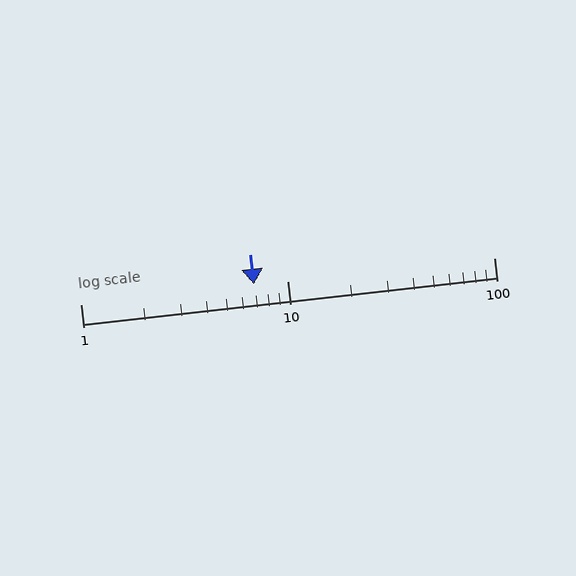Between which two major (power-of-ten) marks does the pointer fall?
The pointer is between 1 and 10.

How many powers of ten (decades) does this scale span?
The scale spans 2 decades, from 1 to 100.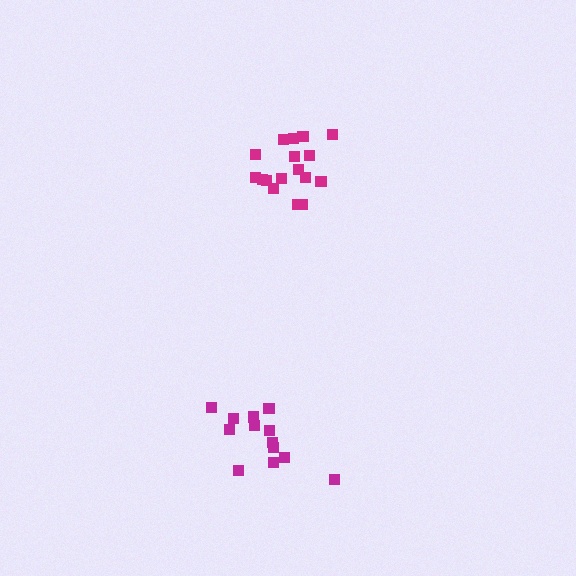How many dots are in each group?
Group 1: 13 dots, Group 2: 17 dots (30 total).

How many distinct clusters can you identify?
There are 2 distinct clusters.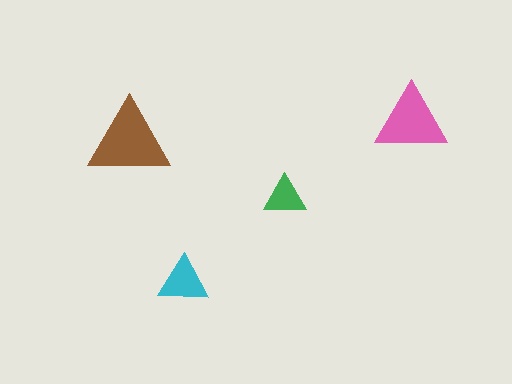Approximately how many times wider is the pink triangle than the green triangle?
About 1.5 times wider.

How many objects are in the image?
There are 4 objects in the image.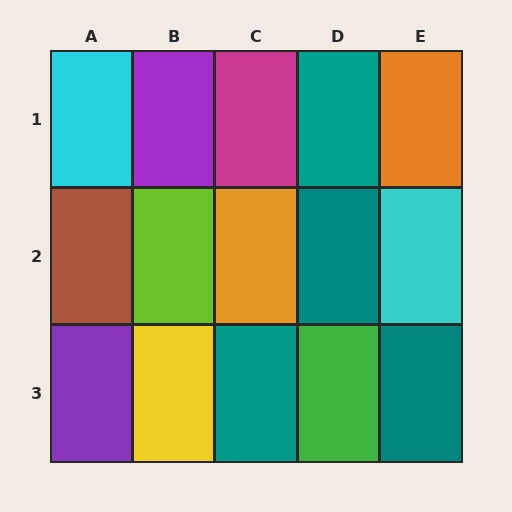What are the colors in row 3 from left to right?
Purple, yellow, teal, green, teal.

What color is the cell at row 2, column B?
Lime.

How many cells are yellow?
1 cell is yellow.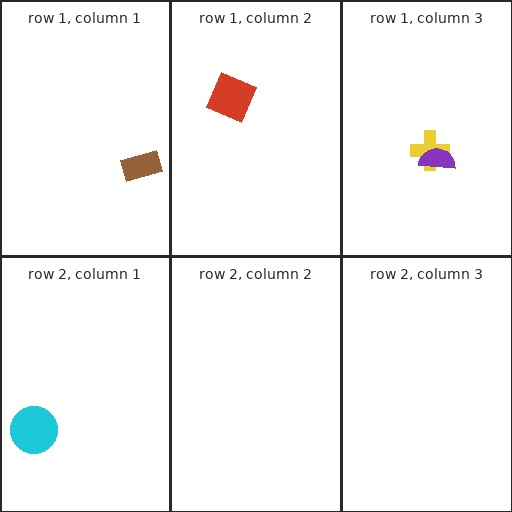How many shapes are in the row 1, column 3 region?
2.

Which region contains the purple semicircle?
The row 1, column 3 region.